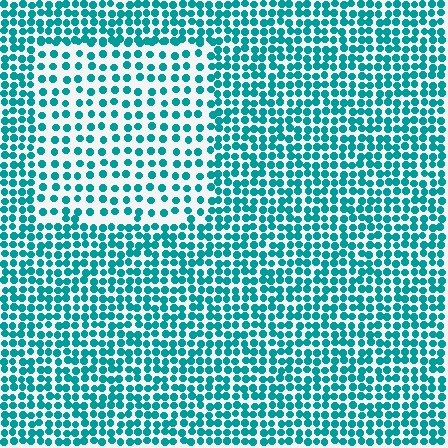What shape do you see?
I see a rectangle.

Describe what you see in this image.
The image contains small teal elements arranged at two different densities. A rectangle-shaped region is visible where the elements are less densely packed than the surrounding area.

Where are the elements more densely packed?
The elements are more densely packed outside the rectangle boundary.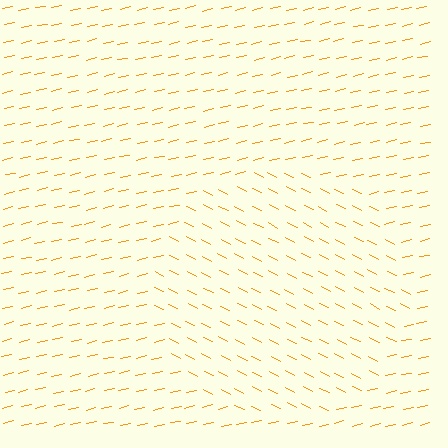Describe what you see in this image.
The image is filled with small orange line segments. A circle region in the image has lines oriented differently from the surrounding lines, creating a visible texture boundary.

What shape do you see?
I see a circle.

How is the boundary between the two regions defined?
The boundary is defined purely by a change in line orientation (approximately 40 degrees difference). All lines are the same color and thickness.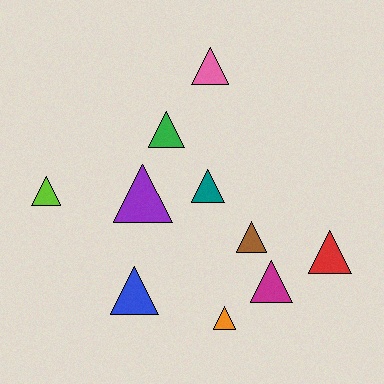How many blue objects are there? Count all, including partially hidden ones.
There is 1 blue object.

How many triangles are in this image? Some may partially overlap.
There are 10 triangles.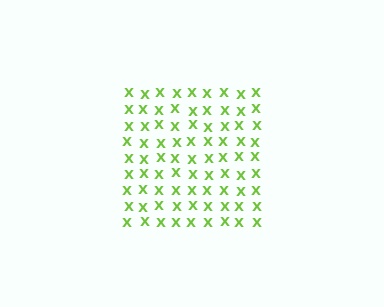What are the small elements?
The small elements are letter X's.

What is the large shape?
The large shape is a square.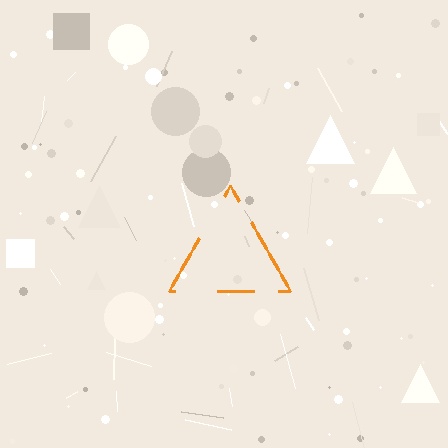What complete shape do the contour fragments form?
The contour fragments form a triangle.